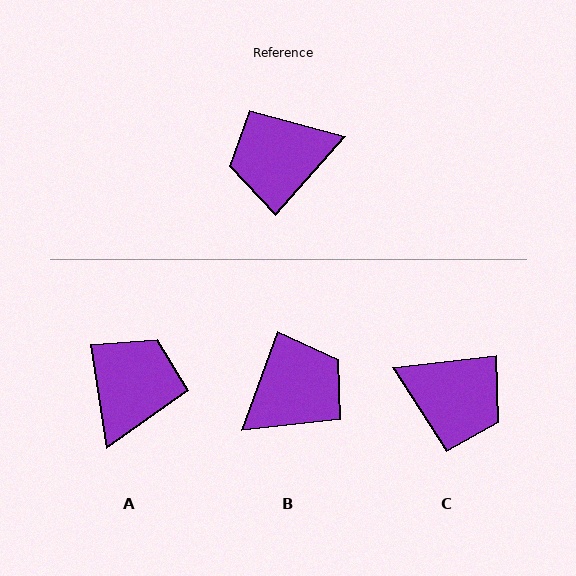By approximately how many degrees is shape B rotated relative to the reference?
Approximately 158 degrees clockwise.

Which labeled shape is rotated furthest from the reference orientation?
B, about 158 degrees away.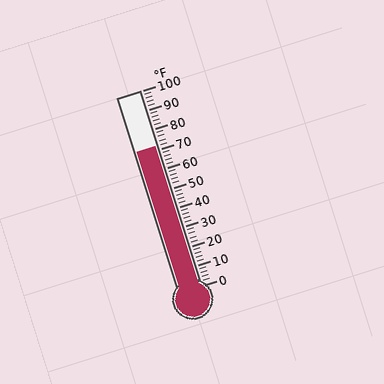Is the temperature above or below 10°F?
The temperature is above 10°F.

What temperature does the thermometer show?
The thermometer shows approximately 72°F.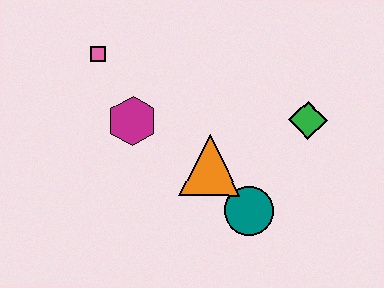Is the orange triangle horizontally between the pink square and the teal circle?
Yes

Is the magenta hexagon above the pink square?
No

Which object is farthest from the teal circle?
The pink square is farthest from the teal circle.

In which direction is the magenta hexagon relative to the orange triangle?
The magenta hexagon is to the left of the orange triangle.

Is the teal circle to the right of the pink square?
Yes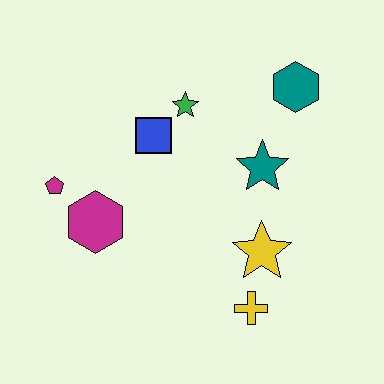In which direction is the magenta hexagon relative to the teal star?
The magenta hexagon is to the left of the teal star.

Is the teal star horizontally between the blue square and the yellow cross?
No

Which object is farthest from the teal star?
The magenta pentagon is farthest from the teal star.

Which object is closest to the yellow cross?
The yellow star is closest to the yellow cross.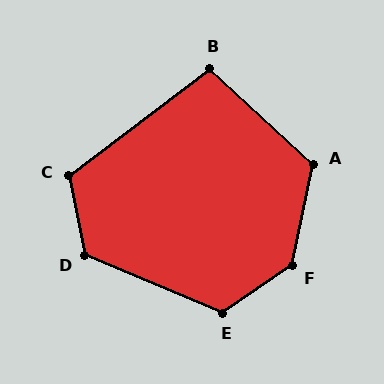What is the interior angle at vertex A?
Approximately 121 degrees (obtuse).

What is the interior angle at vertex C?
Approximately 116 degrees (obtuse).